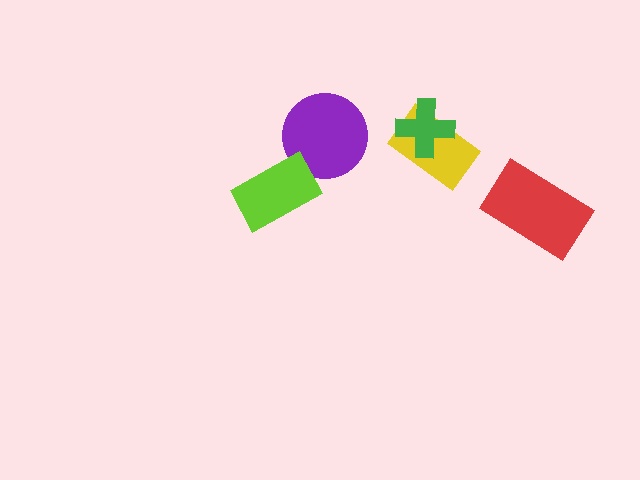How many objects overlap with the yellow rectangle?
1 object overlaps with the yellow rectangle.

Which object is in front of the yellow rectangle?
The green cross is in front of the yellow rectangle.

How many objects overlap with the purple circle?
0 objects overlap with the purple circle.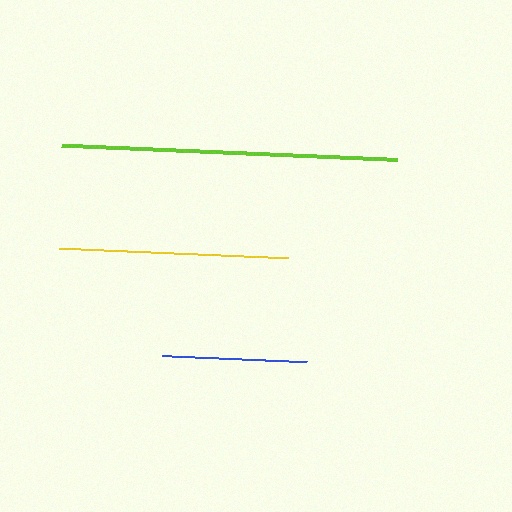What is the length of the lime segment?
The lime segment is approximately 337 pixels long.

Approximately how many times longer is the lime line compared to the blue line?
The lime line is approximately 2.3 times the length of the blue line.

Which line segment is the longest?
The lime line is the longest at approximately 337 pixels.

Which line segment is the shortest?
The blue line is the shortest at approximately 145 pixels.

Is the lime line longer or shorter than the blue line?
The lime line is longer than the blue line.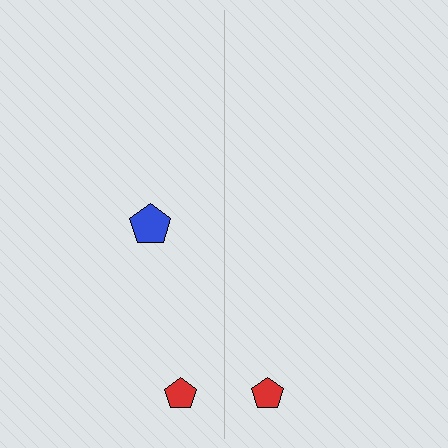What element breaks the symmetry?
A blue pentagon is missing from the right side.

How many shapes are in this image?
There are 3 shapes in this image.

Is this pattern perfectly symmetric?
No, the pattern is not perfectly symmetric. A blue pentagon is missing from the right side.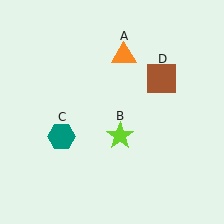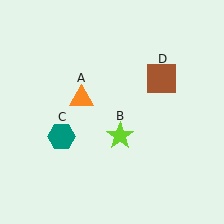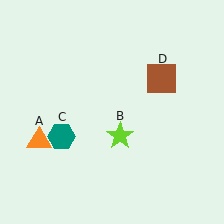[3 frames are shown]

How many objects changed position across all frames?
1 object changed position: orange triangle (object A).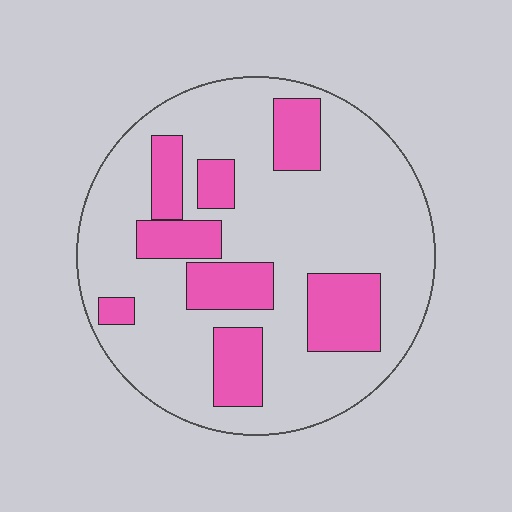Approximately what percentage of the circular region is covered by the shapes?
Approximately 25%.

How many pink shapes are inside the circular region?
8.